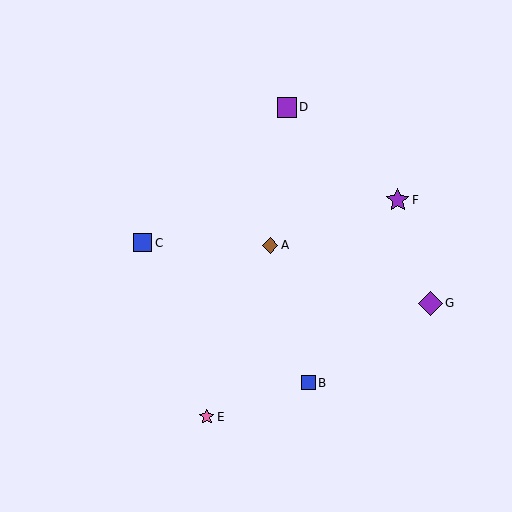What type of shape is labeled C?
Shape C is a blue square.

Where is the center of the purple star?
The center of the purple star is at (398, 200).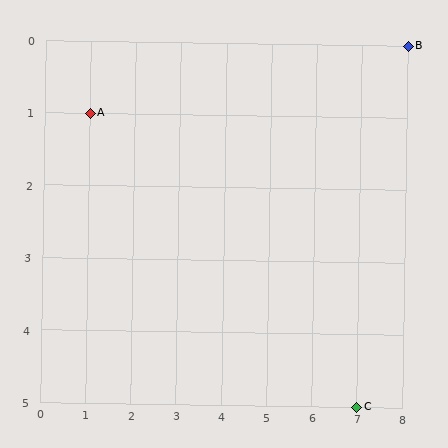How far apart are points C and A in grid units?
Points C and A are 6 columns and 4 rows apart (about 7.2 grid units diagonally).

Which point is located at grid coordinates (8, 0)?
Point B is at (8, 0).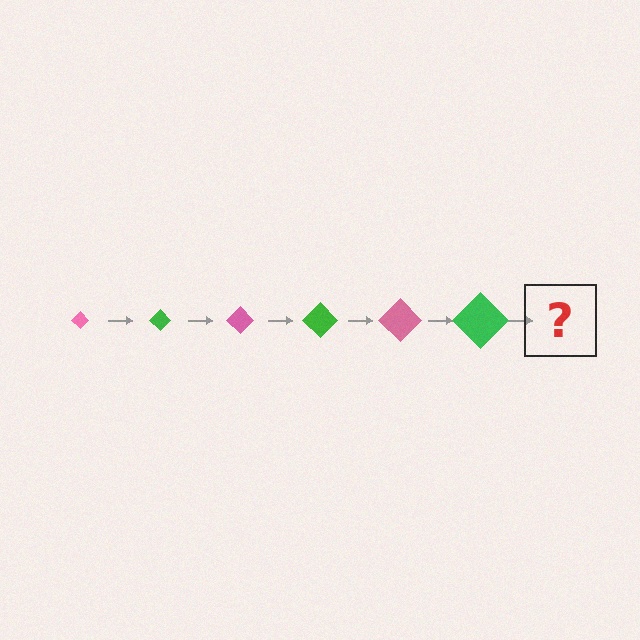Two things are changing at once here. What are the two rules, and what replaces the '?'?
The two rules are that the diamond grows larger each step and the color cycles through pink and green. The '?' should be a pink diamond, larger than the previous one.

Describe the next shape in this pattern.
It should be a pink diamond, larger than the previous one.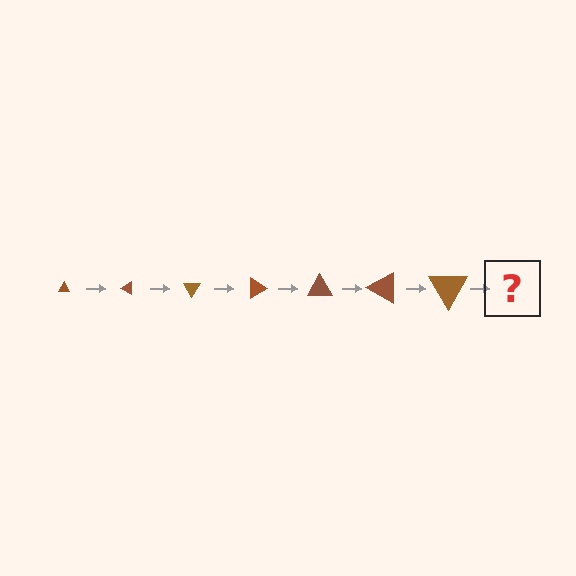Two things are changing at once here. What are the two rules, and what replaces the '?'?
The two rules are that the triangle grows larger each step and it rotates 30 degrees each step. The '?' should be a triangle, larger than the previous one and rotated 210 degrees from the start.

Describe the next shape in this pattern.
It should be a triangle, larger than the previous one and rotated 210 degrees from the start.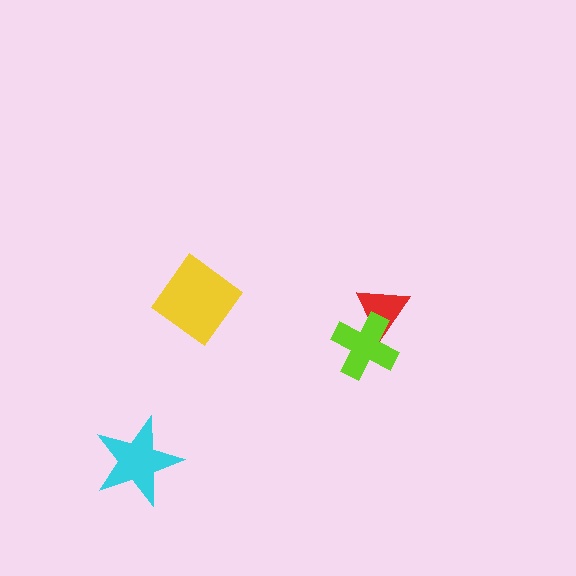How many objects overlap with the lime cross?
1 object overlaps with the lime cross.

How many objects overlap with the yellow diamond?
0 objects overlap with the yellow diamond.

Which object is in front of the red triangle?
The lime cross is in front of the red triangle.